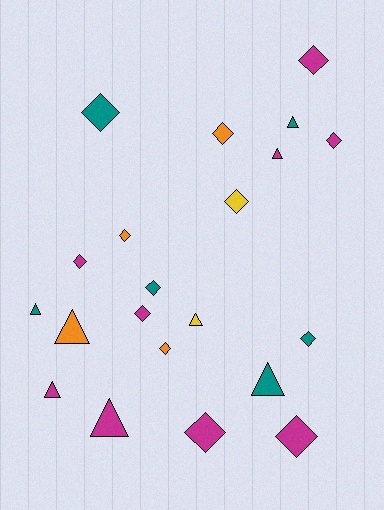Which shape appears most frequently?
Diamond, with 13 objects.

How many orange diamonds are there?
There are 3 orange diamonds.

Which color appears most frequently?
Magenta, with 9 objects.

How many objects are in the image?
There are 21 objects.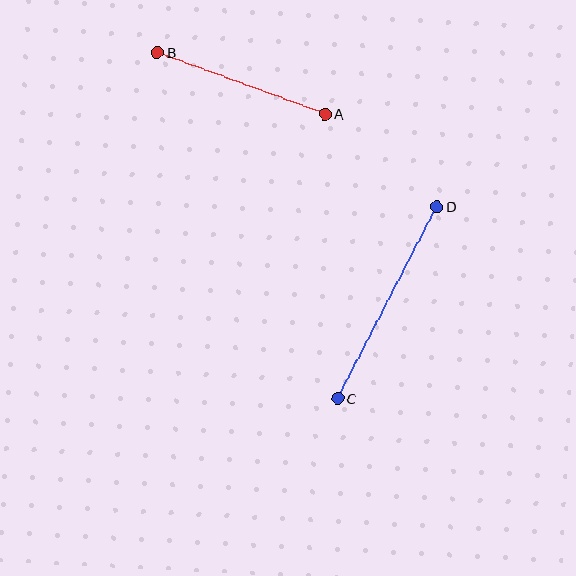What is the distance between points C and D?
The distance is approximately 216 pixels.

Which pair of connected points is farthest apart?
Points C and D are farthest apart.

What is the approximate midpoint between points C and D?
The midpoint is at approximately (387, 303) pixels.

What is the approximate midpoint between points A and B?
The midpoint is at approximately (241, 83) pixels.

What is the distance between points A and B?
The distance is approximately 179 pixels.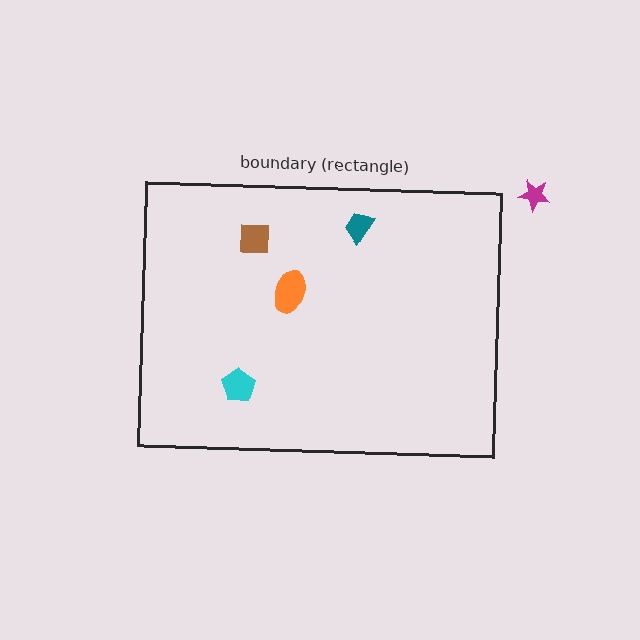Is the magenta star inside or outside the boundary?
Outside.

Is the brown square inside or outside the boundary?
Inside.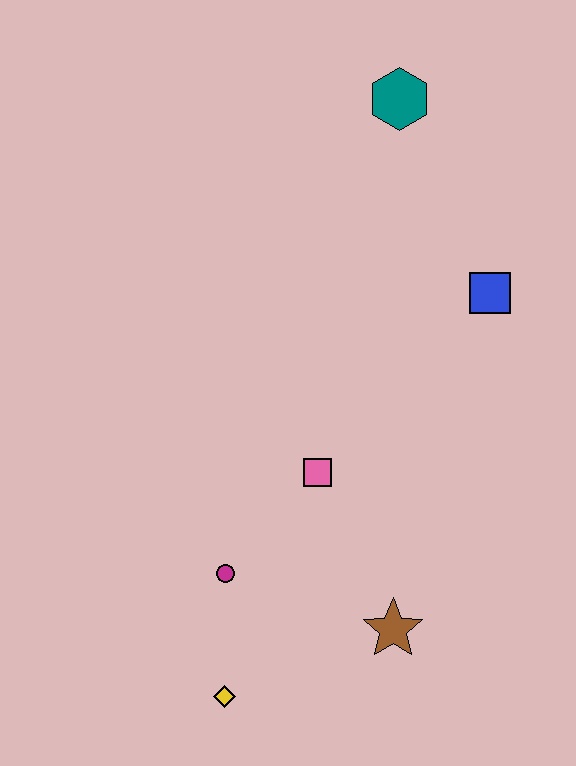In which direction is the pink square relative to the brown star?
The pink square is above the brown star.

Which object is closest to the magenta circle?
The yellow diamond is closest to the magenta circle.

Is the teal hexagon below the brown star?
No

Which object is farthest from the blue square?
The yellow diamond is farthest from the blue square.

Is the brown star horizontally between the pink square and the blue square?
Yes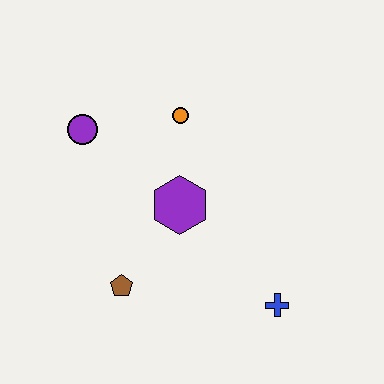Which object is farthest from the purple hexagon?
The blue cross is farthest from the purple hexagon.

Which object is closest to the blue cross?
The purple hexagon is closest to the blue cross.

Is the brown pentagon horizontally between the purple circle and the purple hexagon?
Yes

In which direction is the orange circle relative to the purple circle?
The orange circle is to the right of the purple circle.